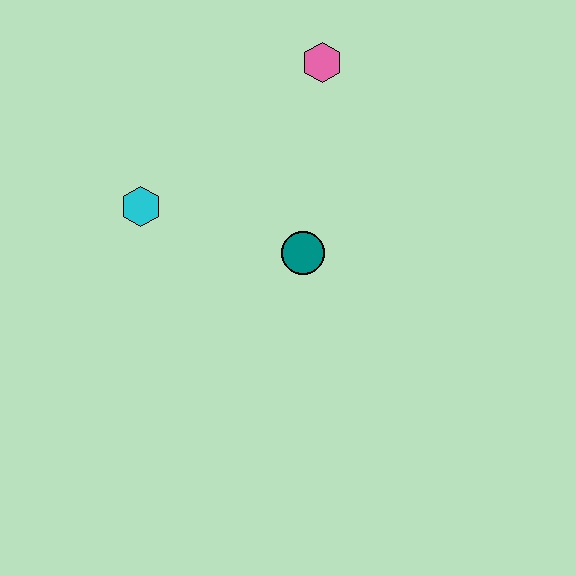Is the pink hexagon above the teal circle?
Yes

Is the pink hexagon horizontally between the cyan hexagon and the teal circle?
No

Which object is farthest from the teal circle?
The pink hexagon is farthest from the teal circle.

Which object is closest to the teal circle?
The cyan hexagon is closest to the teal circle.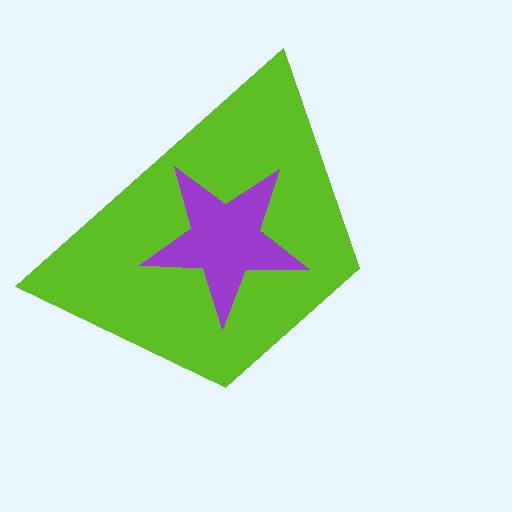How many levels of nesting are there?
2.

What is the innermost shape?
The purple star.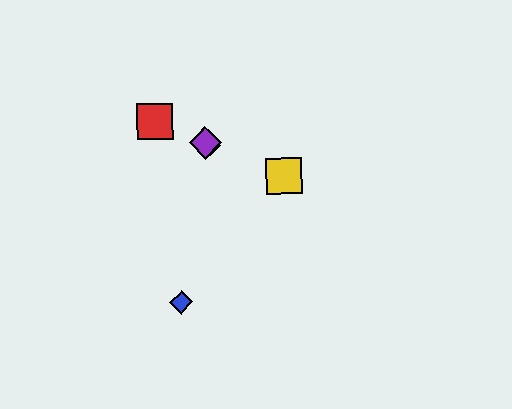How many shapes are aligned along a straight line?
4 shapes (the red square, the green diamond, the yellow square, the purple diamond) are aligned along a straight line.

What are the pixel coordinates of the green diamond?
The green diamond is at (210, 145).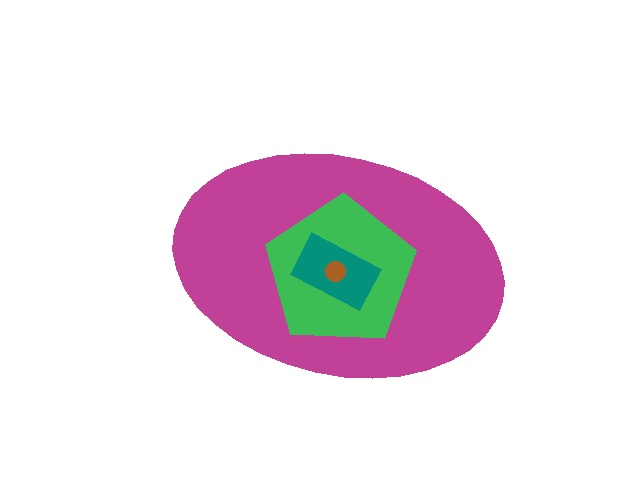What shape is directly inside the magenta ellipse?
The green pentagon.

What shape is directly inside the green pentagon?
The teal rectangle.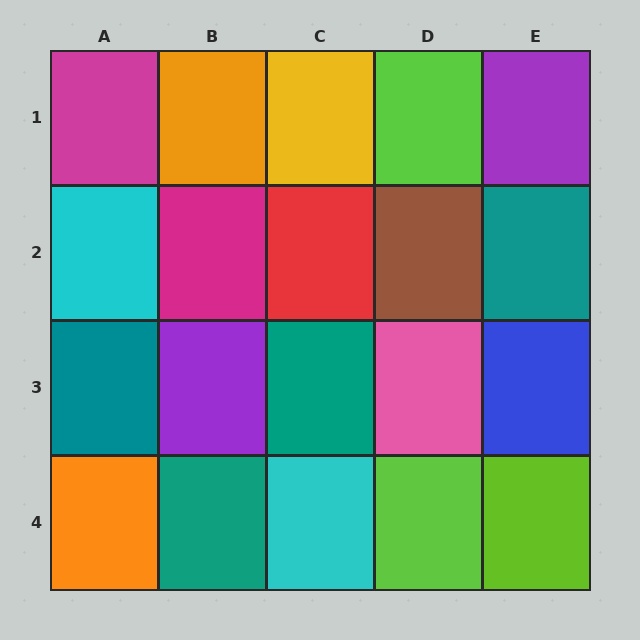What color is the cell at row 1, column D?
Lime.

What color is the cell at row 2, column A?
Cyan.